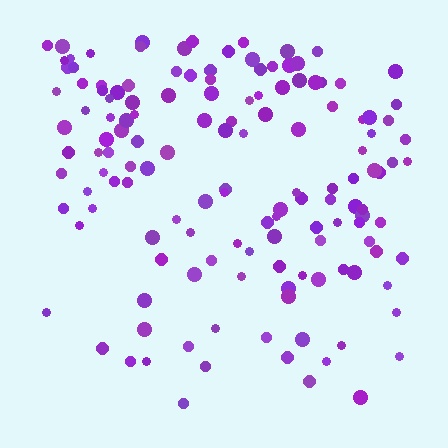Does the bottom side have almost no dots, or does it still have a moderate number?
Still a moderate number, just noticeably fewer than the top.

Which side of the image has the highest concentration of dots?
The top.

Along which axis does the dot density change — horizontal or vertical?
Vertical.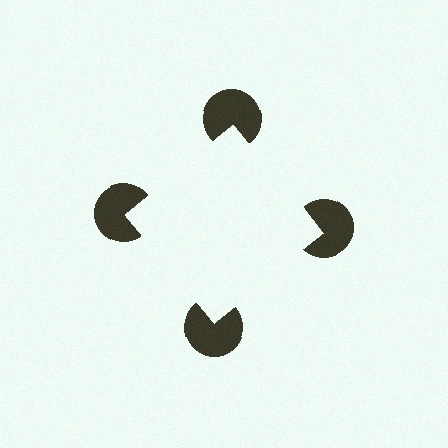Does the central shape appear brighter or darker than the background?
It typically appears slightly brighter than the background, even though no actual brightness change is drawn.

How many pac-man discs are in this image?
There are 4 — one at each vertex of the illusory square.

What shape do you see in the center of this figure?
An illusory square — its edges are inferred from the aligned wedge cuts in the pac-man discs, not physically drawn.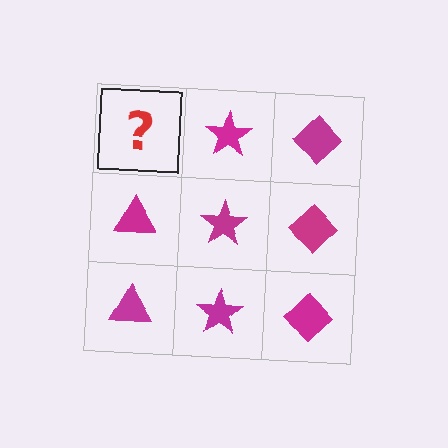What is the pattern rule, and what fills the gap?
The rule is that each column has a consistent shape. The gap should be filled with a magenta triangle.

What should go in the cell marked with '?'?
The missing cell should contain a magenta triangle.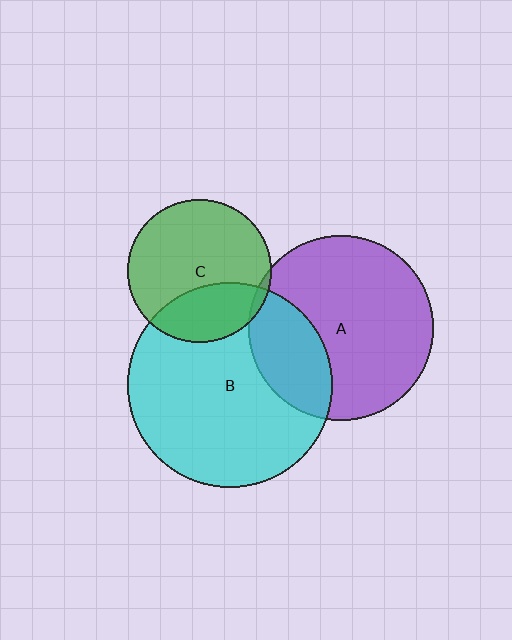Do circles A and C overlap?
Yes.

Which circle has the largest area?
Circle B (cyan).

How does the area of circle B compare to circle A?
Approximately 1.2 times.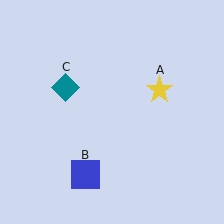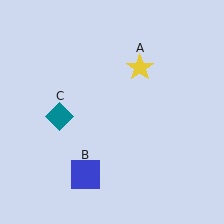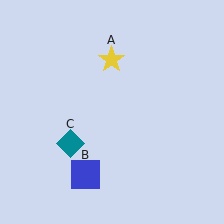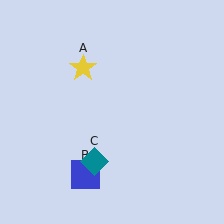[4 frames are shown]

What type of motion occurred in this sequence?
The yellow star (object A), teal diamond (object C) rotated counterclockwise around the center of the scene.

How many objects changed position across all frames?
2 objects changed position: yellow star (object A), teal diamond (object C).